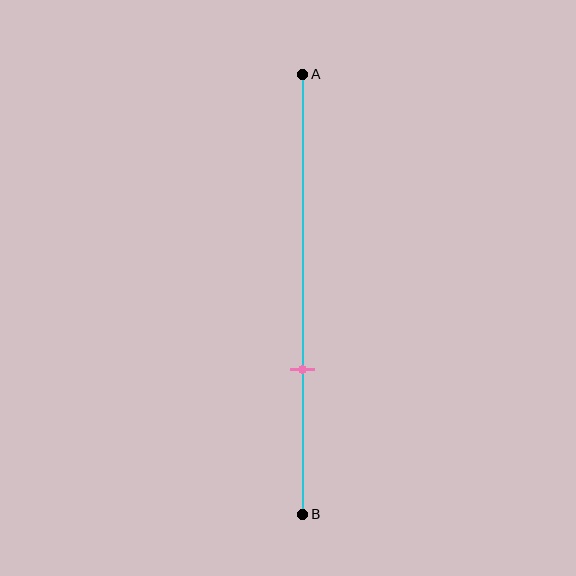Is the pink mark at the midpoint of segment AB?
No, the mark is at about 65% from A, not at the 50% midpoint.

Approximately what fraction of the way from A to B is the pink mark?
The pink mark is approximately 65% of the way from A to B.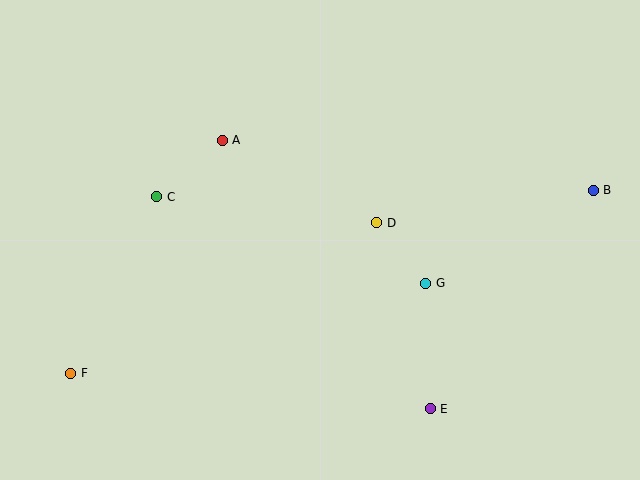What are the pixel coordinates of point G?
Point G is at (426, 283).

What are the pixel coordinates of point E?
Point E is at (430, 409).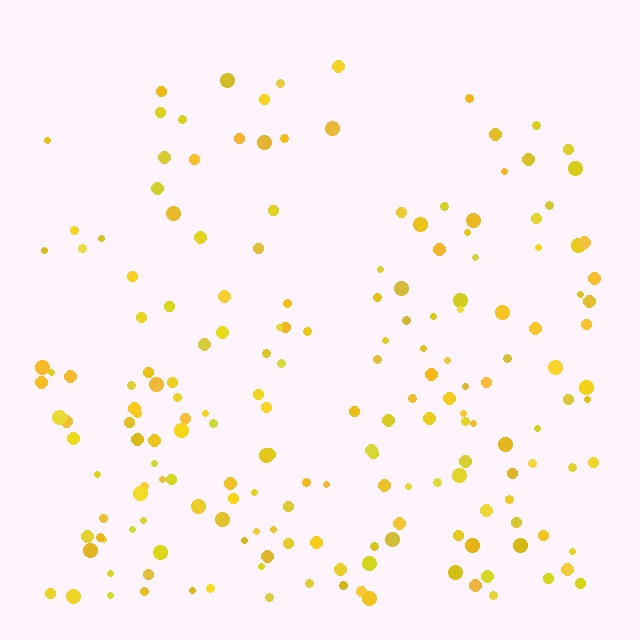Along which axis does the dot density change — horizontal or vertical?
Vertical.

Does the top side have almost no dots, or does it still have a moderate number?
Still a moderate number, just noticeably fewer than the bottom.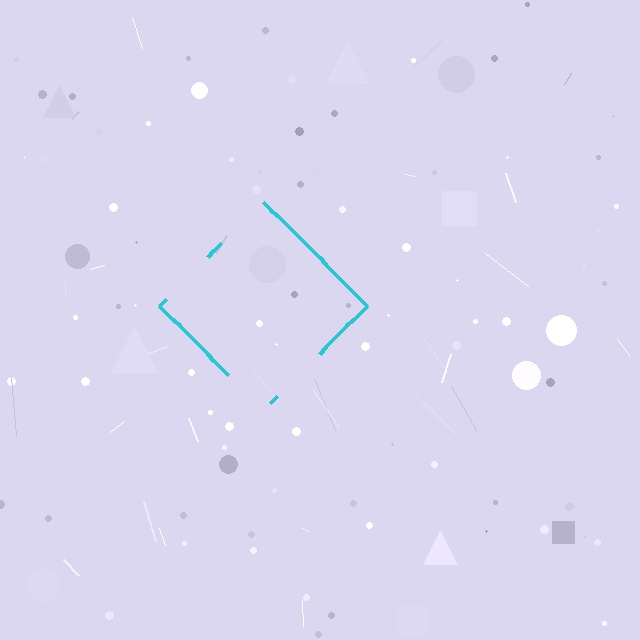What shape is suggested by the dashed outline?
The dashed outline suggests a diamond.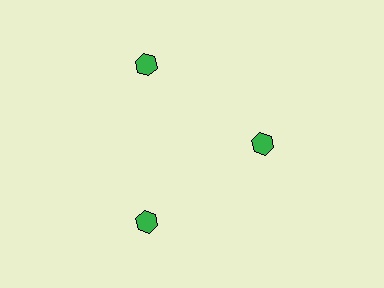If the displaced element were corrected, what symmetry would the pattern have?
It would have 3-fold rotational symmetry — the pattern would map onto itself every 120 degrees.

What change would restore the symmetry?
The symmetry would be restored by moving it outward, back onto the ring so that all 3 hexagons sit at equal angles and equal distance from the center.